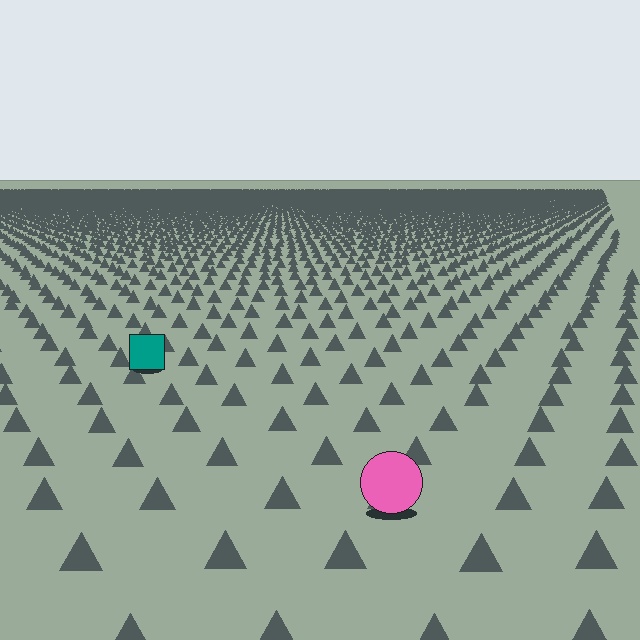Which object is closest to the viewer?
The pink circle is closest. The texture marks near it are larger and more spread out.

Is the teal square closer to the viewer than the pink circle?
No. The pink circle is closer — you can tell from the texture gradient: the ground texture is coarser near it.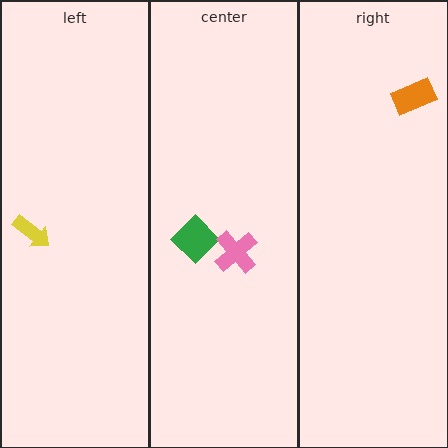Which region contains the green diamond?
The center region.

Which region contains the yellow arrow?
The left region.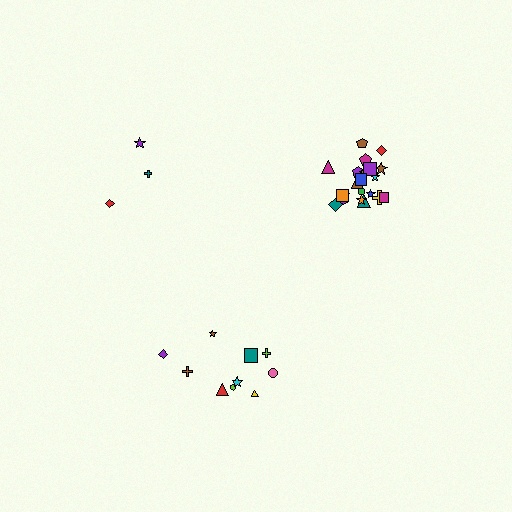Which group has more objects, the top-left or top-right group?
The top-right group.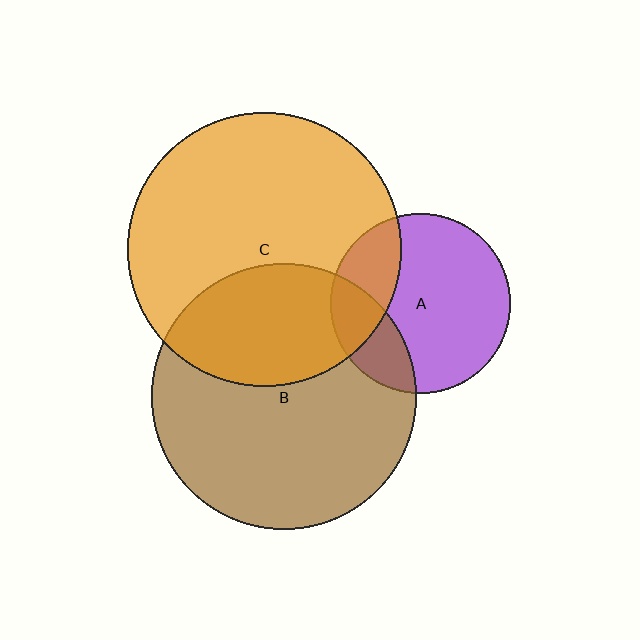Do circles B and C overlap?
Yes.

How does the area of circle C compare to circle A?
Approximately 2.3 times.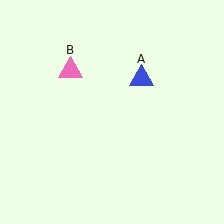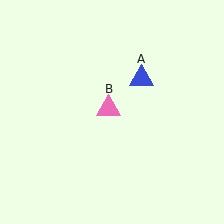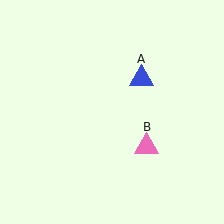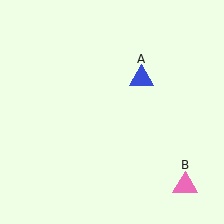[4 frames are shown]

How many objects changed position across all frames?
1 object changed position: pink triangle (object B).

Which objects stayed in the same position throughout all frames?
Blue triangle (object A) remained stationary.